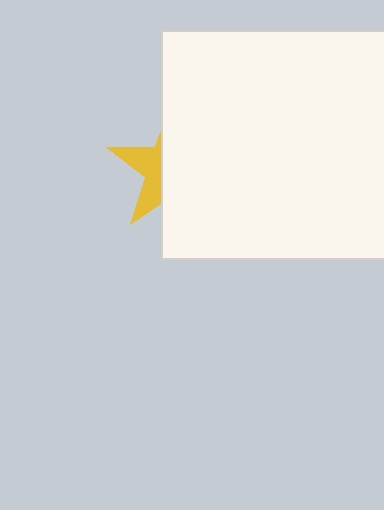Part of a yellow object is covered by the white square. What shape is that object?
It is a star.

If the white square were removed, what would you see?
You would see the complete yellow star.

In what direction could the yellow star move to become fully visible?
The yellow star could move left. That would shift it out from behind the white square entirely.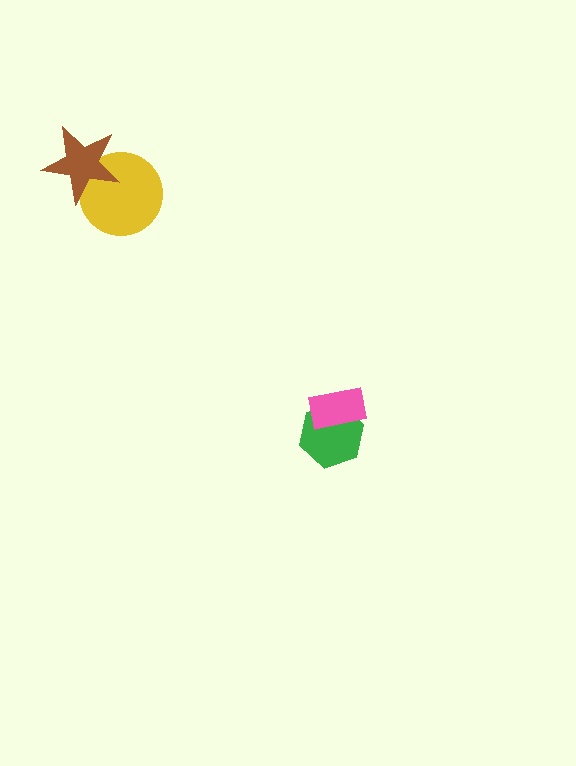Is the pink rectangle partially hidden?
No, no other shape covers it.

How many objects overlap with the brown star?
1 object overlaps with the brown star.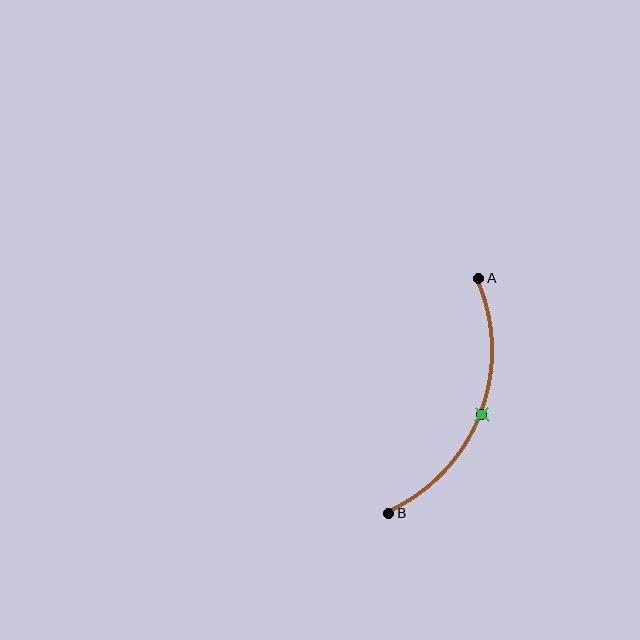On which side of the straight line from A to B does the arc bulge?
The arc bulges to the right of the straight line connecting A and B.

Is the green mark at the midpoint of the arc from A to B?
Yes. The green mark lies on the arc at equal arc-length from both A and B — it is the arc midpoint.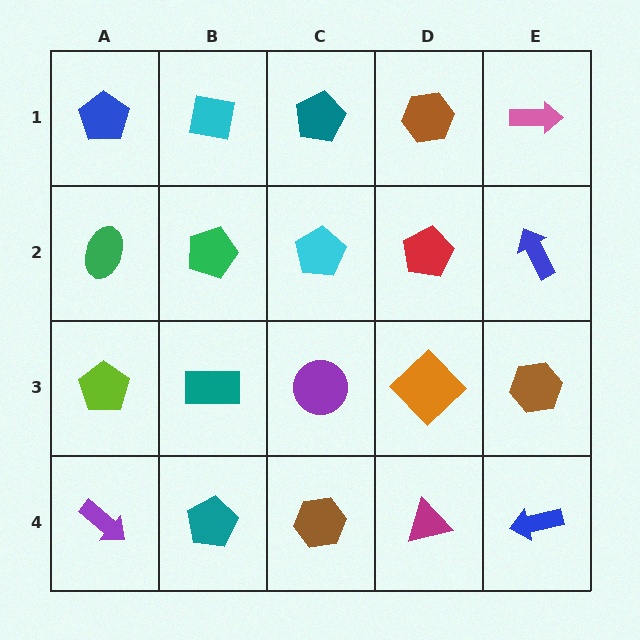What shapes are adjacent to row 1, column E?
A blue arrow (row 2, column E), a brown hexagon (row 1, column D).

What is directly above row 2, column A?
A blue pentagon.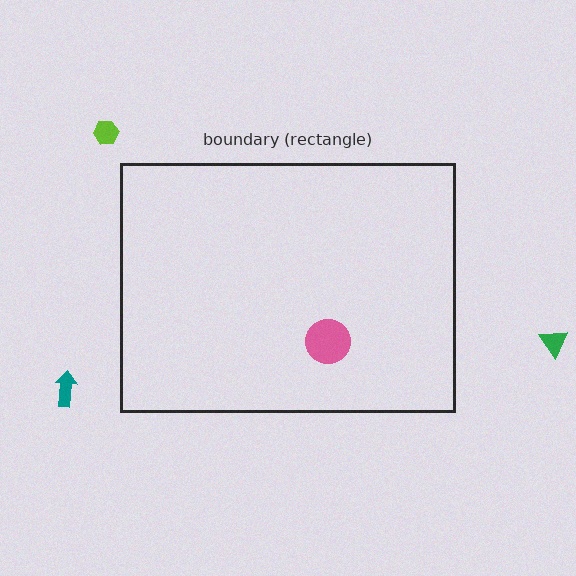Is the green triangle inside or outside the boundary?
Outside.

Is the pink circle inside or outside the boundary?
Inside.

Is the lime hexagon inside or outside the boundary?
Outside.